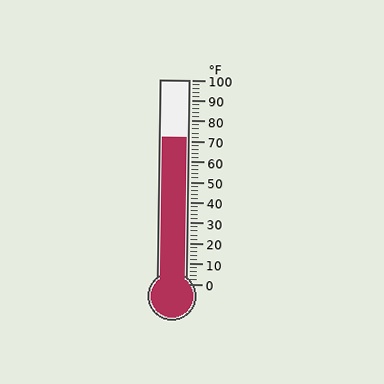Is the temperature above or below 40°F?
The temperature is above 40°F.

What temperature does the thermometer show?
The thermometer shows approximately 72°F.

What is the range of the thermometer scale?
The thermometer scale ranges from 0°F to 100°F.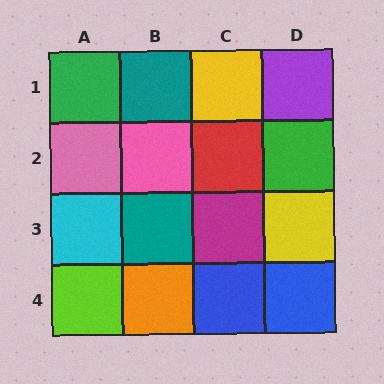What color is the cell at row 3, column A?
Cyan.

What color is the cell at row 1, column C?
Yellow.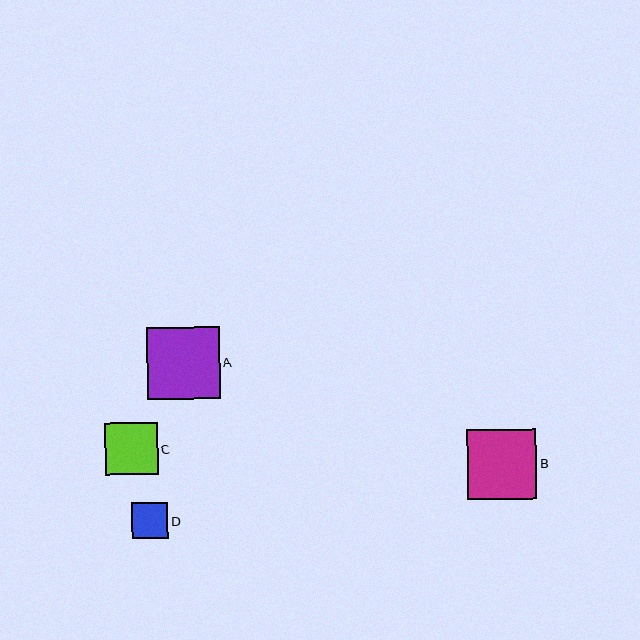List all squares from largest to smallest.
From largest to smallest: A, B, C, D.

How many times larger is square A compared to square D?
Square A is approximately 2.0 times the size of square D.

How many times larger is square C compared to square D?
Square C is approximately 1.4 times the size of square D.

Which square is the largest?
Square A is the largest with a size of approximately 73 pixels.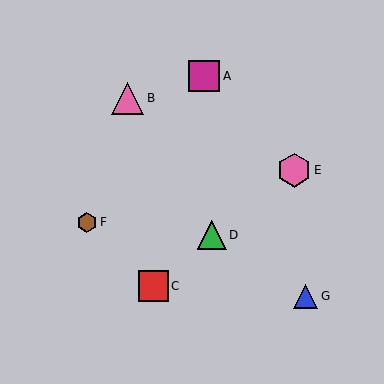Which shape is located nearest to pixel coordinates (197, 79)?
The magenta square (labeled A) at (204, 76) is nearest to that location.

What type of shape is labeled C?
Shape C is a red square.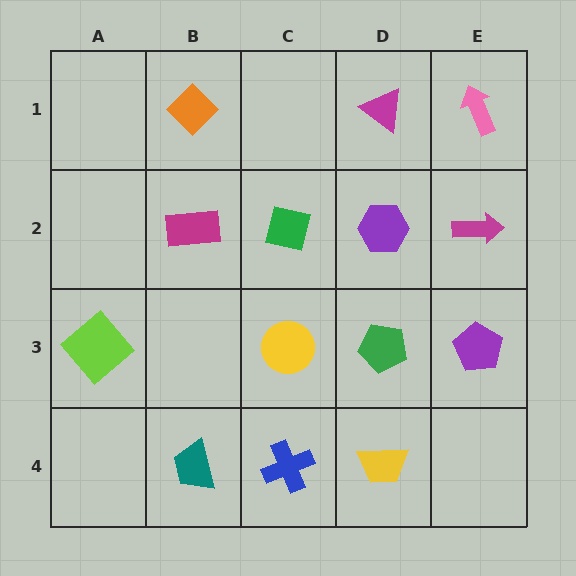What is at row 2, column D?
A purple hexagon.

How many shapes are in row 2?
4 shapes.